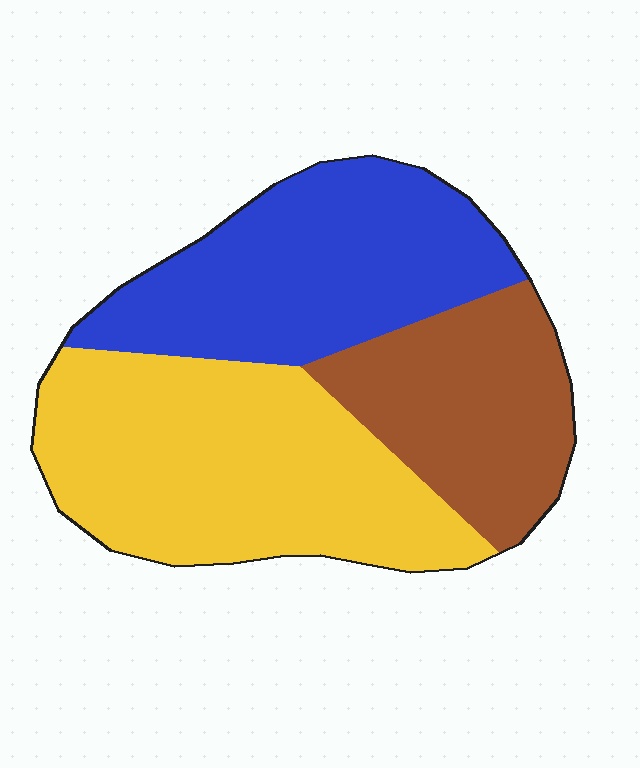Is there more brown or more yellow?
Yellow.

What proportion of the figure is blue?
Blue takes up about one third (1/3) of the figure.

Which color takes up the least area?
Brown, at roughly 25%.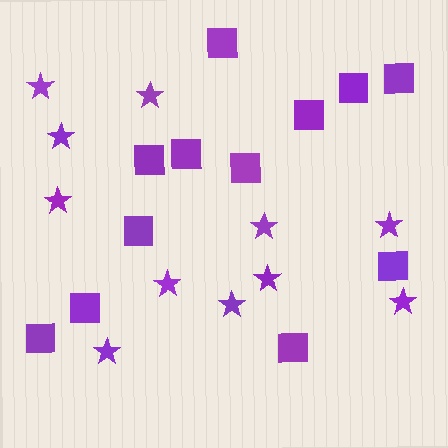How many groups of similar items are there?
There are 2 groups: one group of squares (12) and one group of stars (11).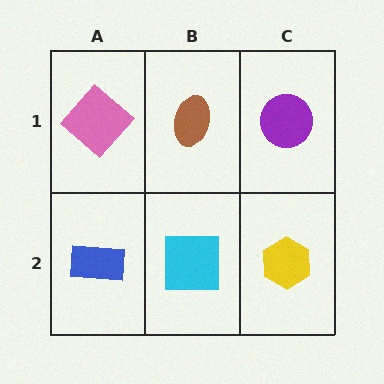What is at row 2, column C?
A yellow hexagon.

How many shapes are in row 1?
3 shapes.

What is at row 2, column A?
A blue rectangle.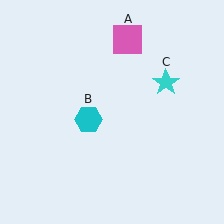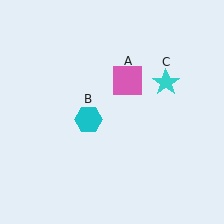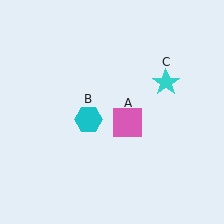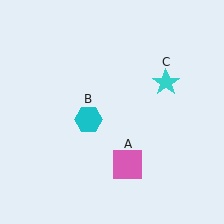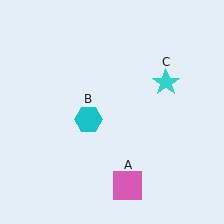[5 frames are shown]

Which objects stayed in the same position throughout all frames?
Cyan hexagon (object B) and cyan star (object C) remained stationary.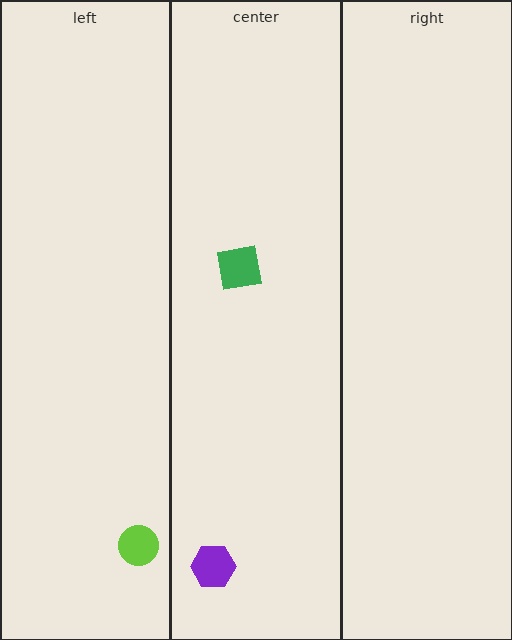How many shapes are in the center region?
2.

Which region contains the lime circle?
The left region.